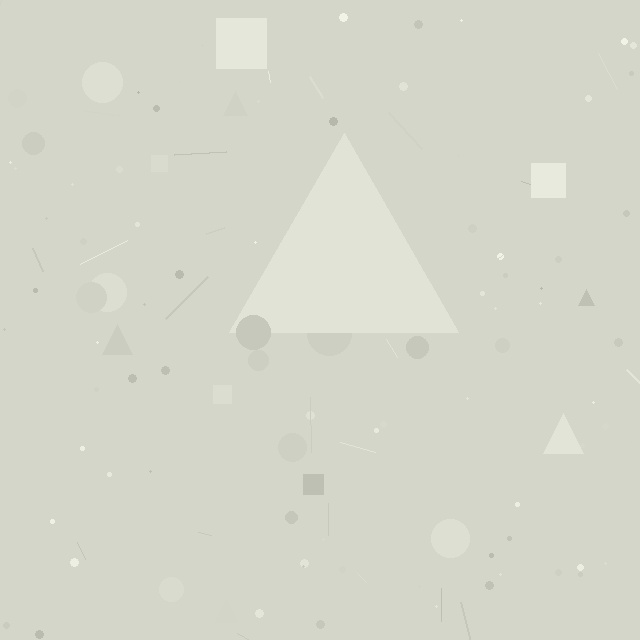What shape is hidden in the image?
A triangle is hidden in the image.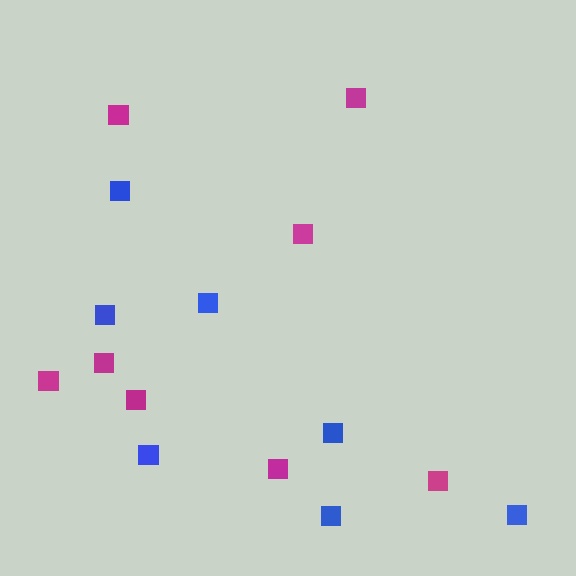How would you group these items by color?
There are 2 groups: one group of magenta squares (8) and one group of blue squares (7).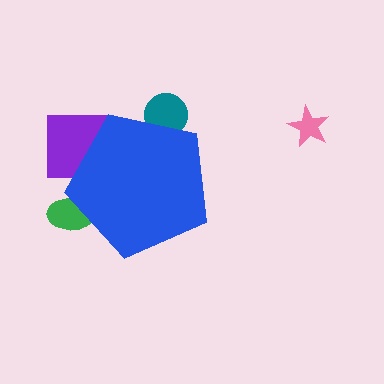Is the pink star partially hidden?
No, the pink star is fully visible.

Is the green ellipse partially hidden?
Yes, the green ellipse is partially hidden behind the blue pentagon.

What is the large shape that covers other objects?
A blue pentagon.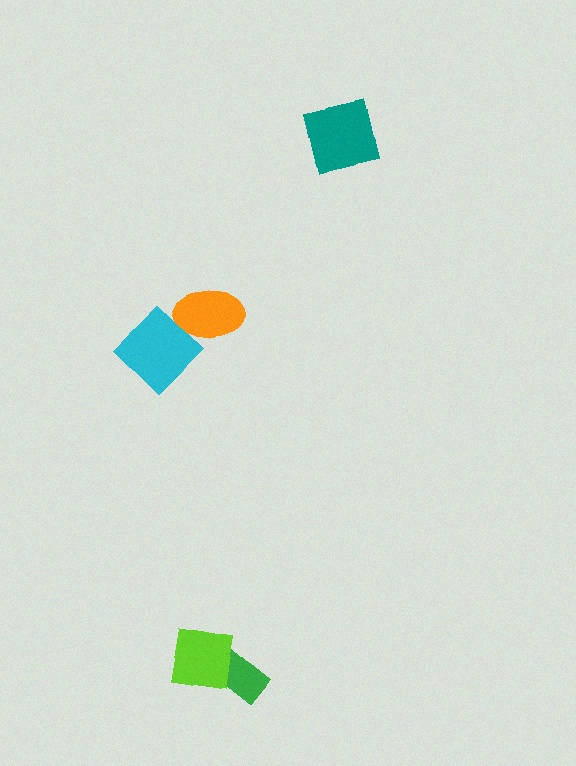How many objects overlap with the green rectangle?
1 object overlaps with the green rectangle.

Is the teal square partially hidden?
No, no other shape covers it.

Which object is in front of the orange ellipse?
The cyan diamond is in front of the orange ellipse.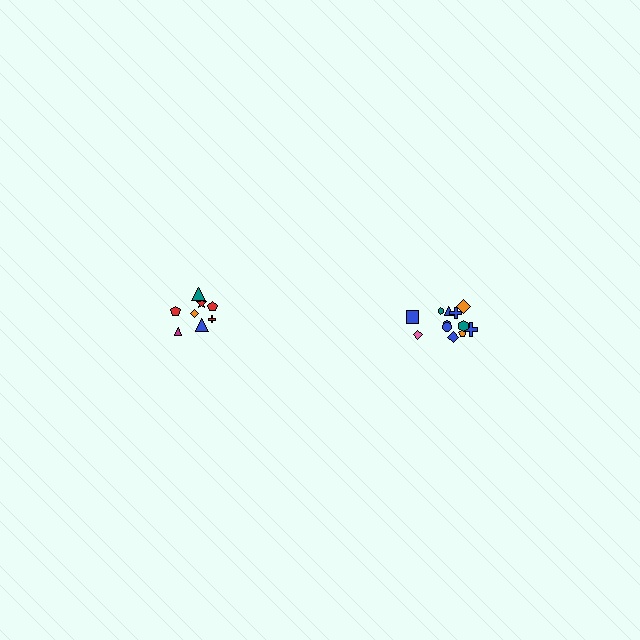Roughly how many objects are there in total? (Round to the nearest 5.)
Roughly 20 objects in total.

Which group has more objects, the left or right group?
The right group.